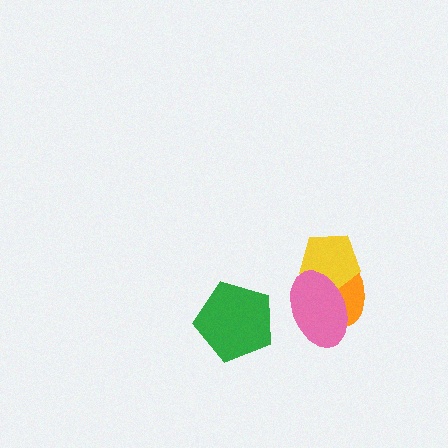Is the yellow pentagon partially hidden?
Yes, it is partially covered by another shape.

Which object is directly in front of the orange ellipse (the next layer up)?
The yellow pentagon is directly in front of the orange ellipse.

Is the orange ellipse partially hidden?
Yes, it is partially covered by another shape.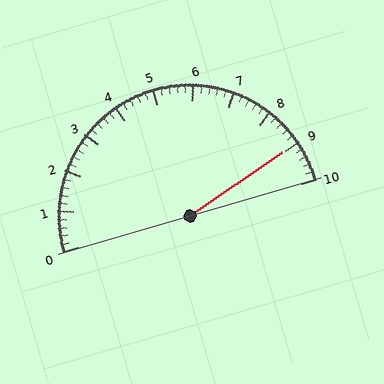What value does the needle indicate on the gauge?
The needle indicates approximately 9.0.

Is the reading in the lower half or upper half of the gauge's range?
The reading is in the upper half of the range (0 to 10).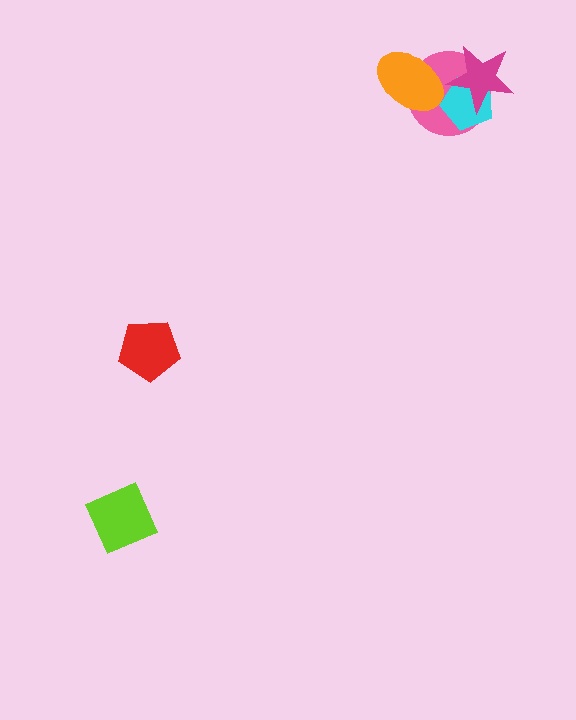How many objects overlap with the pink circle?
3 objects overlap with the pink circle.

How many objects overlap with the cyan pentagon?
2 objects overlap with the cyan pentagon.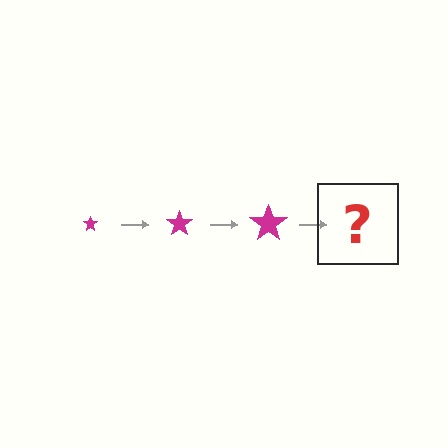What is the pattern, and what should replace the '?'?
The pattern is that the star gets progressively larger each step. The '?' should be a magenta star, larger than the previous one.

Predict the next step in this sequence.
The next step is a magenta star, larger than the previous one.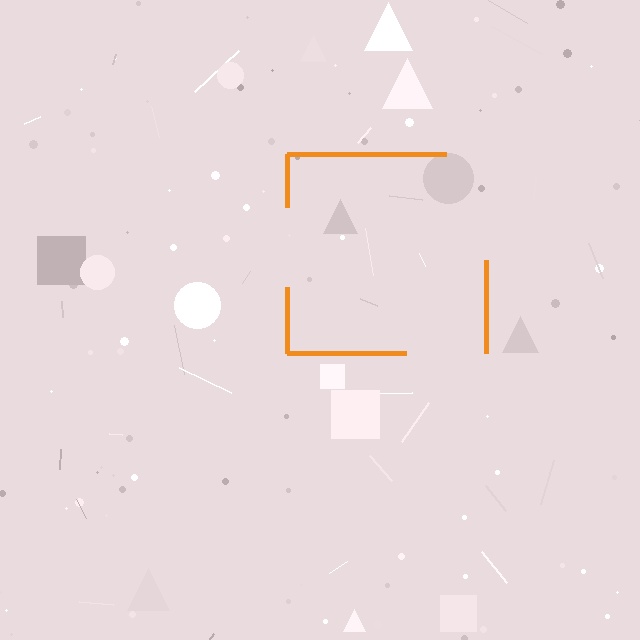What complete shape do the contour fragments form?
The contour fragments form a square.